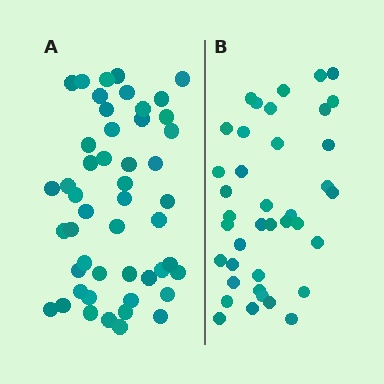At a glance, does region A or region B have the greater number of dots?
Region A (the left region) has more dots.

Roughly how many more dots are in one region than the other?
Region A has roughly 10 or so more dots than region B.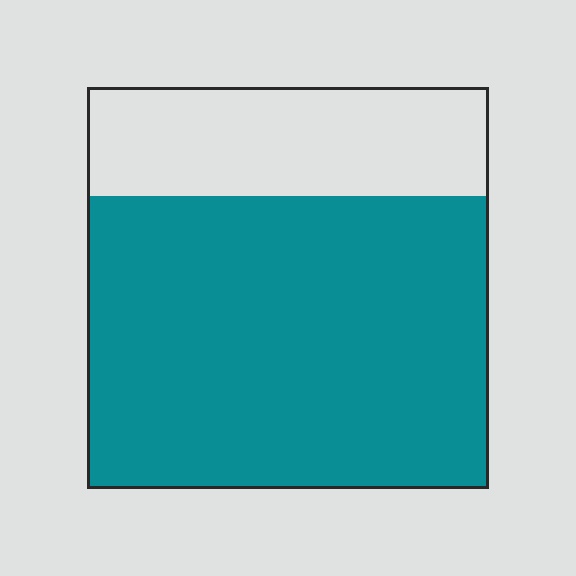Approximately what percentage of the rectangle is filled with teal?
Approximately 75%.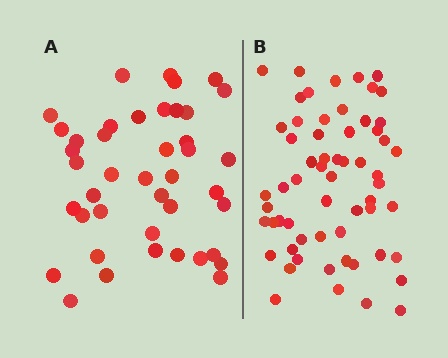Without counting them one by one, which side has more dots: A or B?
Region B (the right region) has more dots.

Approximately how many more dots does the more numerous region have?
Region B has approximately 20 more dots than region A.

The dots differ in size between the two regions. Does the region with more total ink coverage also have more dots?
No. Region A has more total ink coverage because its dots are larger, but region B actually contains more individual dots. Total area can be misleading — the number of items is what matters here.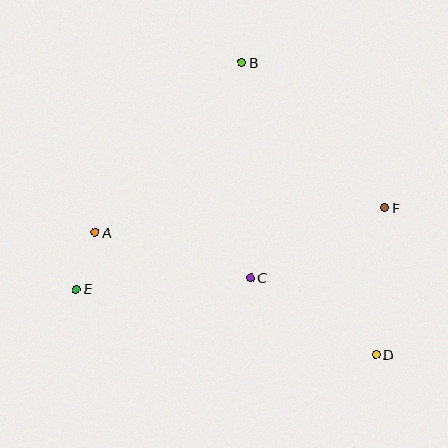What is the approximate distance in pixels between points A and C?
The distance between A and C is approximately 162 pixels.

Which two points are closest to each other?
Points A and E are closest to each other.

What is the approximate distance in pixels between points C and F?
The distance between C and F is approximately 151 pixels.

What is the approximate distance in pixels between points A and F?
The distance between A and F is approximately 291 pixels.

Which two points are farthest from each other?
Points B and D are farthest from each other.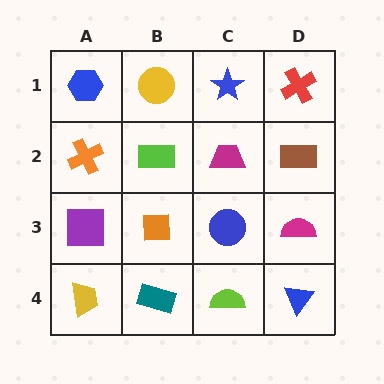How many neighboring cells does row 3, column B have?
4.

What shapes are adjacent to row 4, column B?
An orange square (row 3, column B), a yellow trapezoid (row 4, column A), a lime semicircle (row 4, column C).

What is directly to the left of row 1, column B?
A blue hexagon.